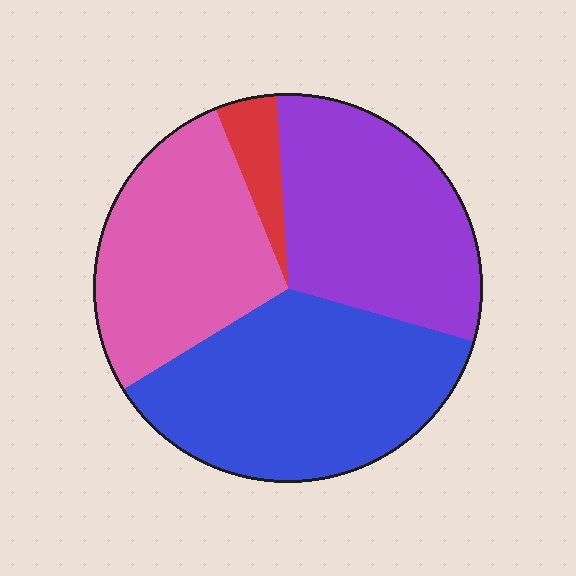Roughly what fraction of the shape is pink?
Pink takes up between a quarter and a half of the shape.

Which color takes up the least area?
Red, at roughly 5%.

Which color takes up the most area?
Blue, at roughly 35%.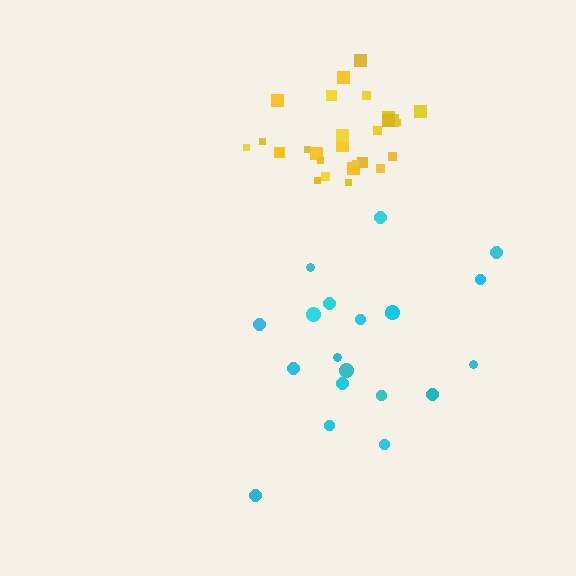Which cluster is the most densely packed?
Yellow.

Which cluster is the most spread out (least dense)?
Cyan.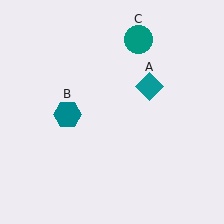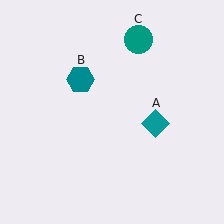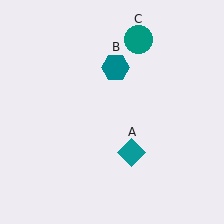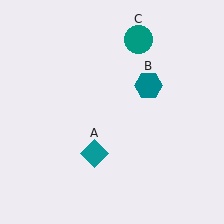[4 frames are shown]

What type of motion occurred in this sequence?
The teal diamond (object A), teal hexagon (object B) rotated clockwise around the center of the scene.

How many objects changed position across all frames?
2 objects changed position: teal diamond (object A), teal hexagon (object B).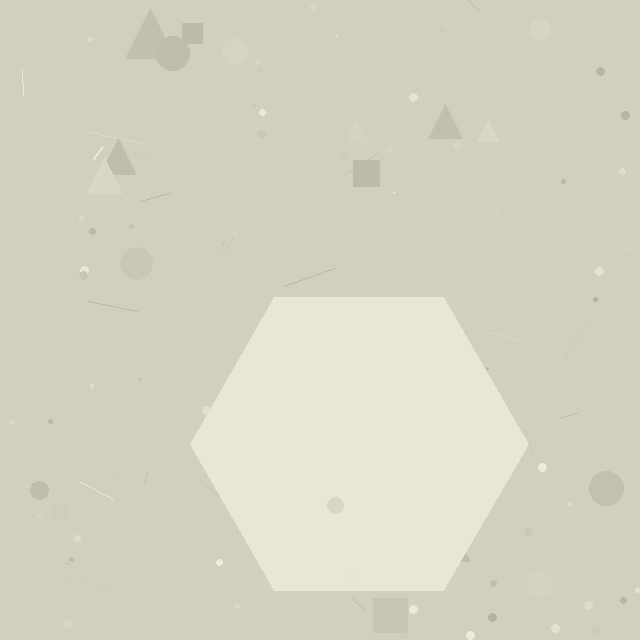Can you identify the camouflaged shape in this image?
The camouflaged shape is a hexagon.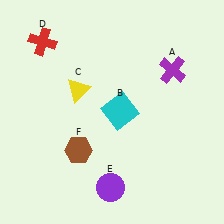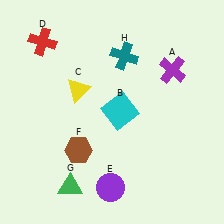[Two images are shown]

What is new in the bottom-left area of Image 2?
A green triangle (G) was added in the bottom-left area of Image 2.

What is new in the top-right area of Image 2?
A teal cross (H) was added in the top-right area of Image 2.